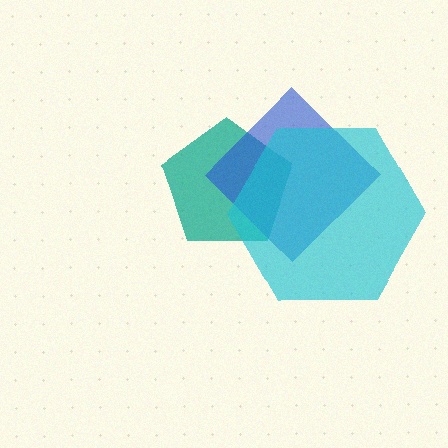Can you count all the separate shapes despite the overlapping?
Yes, there are 3 separate shapes.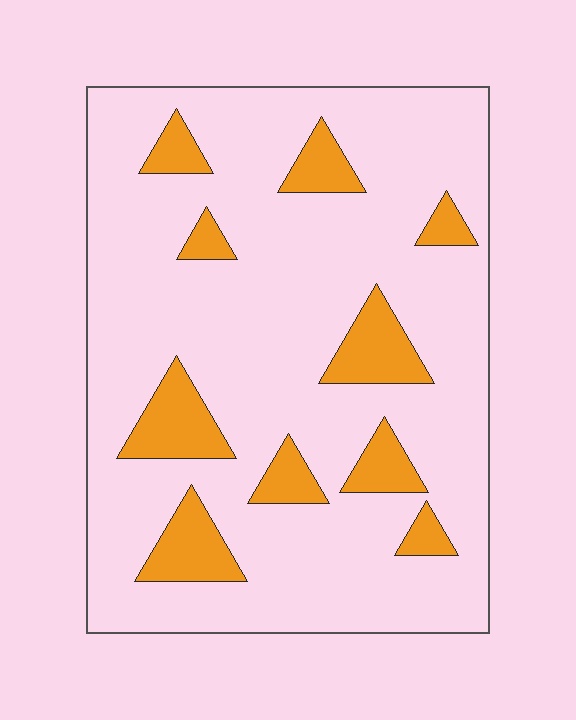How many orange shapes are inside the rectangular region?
10.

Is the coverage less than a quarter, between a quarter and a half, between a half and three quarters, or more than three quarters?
Less than a quarter.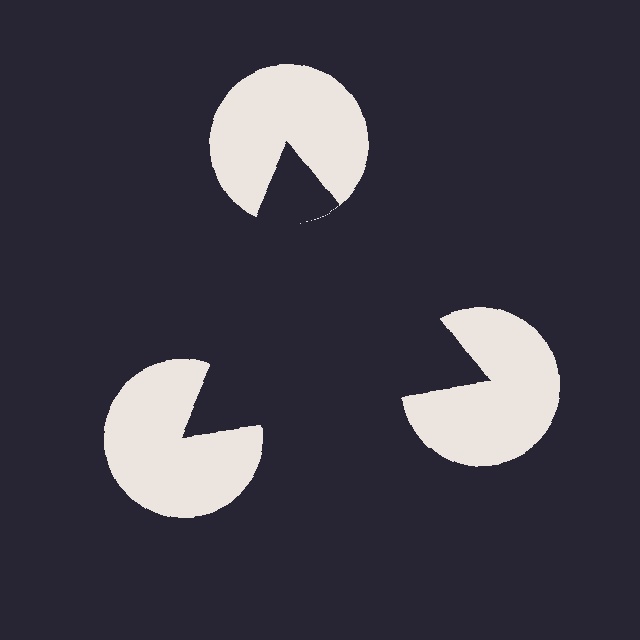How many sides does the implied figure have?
3 sides.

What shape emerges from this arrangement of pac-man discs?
An illusory triangle — its edges are inferred from the aligned wedge cuts in the pac-man discs, not physically drawn.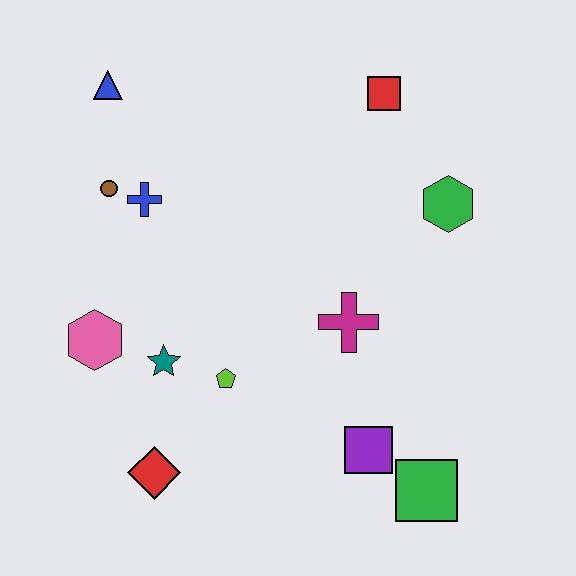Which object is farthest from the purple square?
The blue triangle is farthest from the purple square.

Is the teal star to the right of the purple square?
No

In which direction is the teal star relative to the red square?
The teal star is below the red square.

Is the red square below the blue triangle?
Yes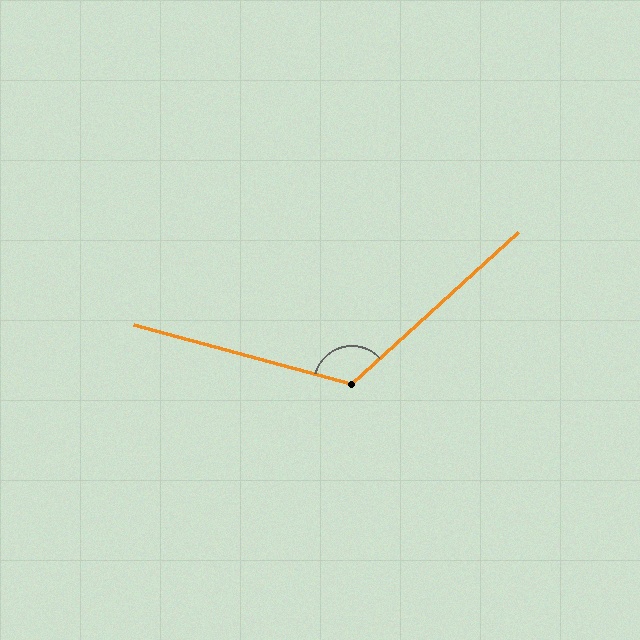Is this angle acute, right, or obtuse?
It is obtuse.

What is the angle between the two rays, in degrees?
Approximately 123 degrees.